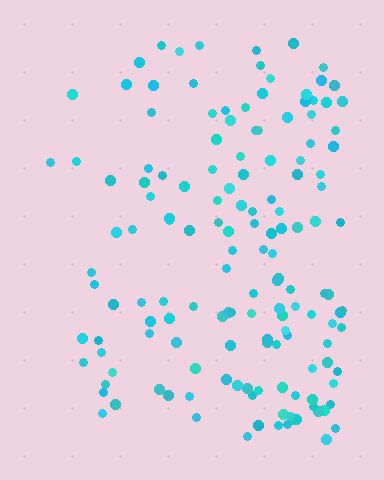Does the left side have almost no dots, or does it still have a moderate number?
Still a moderate number, just noticeably fewer than the right.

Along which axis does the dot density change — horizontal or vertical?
Horizontal.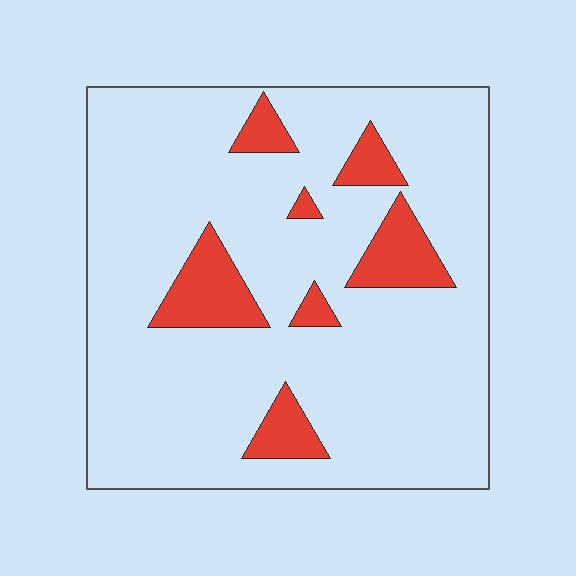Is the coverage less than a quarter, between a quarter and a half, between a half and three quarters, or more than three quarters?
Less than a quarter.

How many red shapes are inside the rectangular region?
7.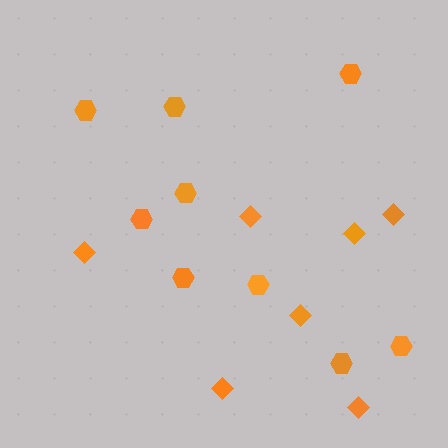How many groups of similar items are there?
There are 2 groups: one group of diamonds (7) and one group of hexagons (9).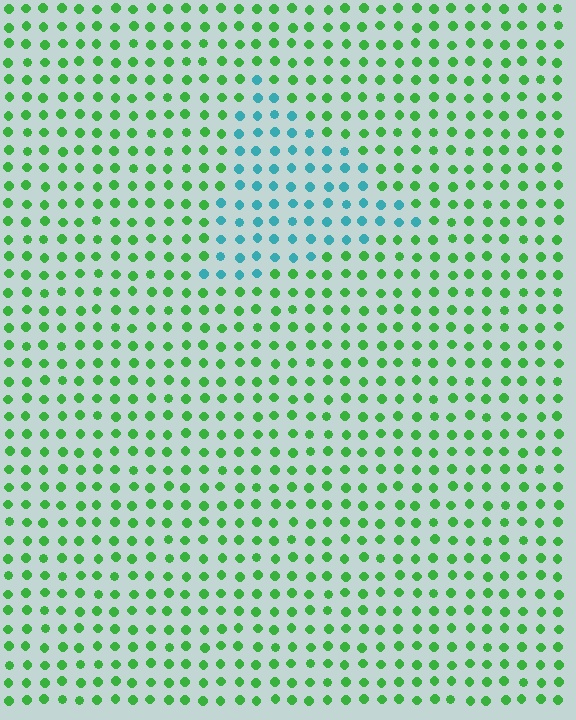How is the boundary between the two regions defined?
The boundary is defined purely by a slight shift in hue (about 61 degrees). Spacing, size, and orientation are identical on both sides.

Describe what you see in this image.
The image is filled with small green elements in a uniform arrangement. A triangle-shaped region is visible where the elements are tinted to a slightly different hue, forming a subtle color boundary.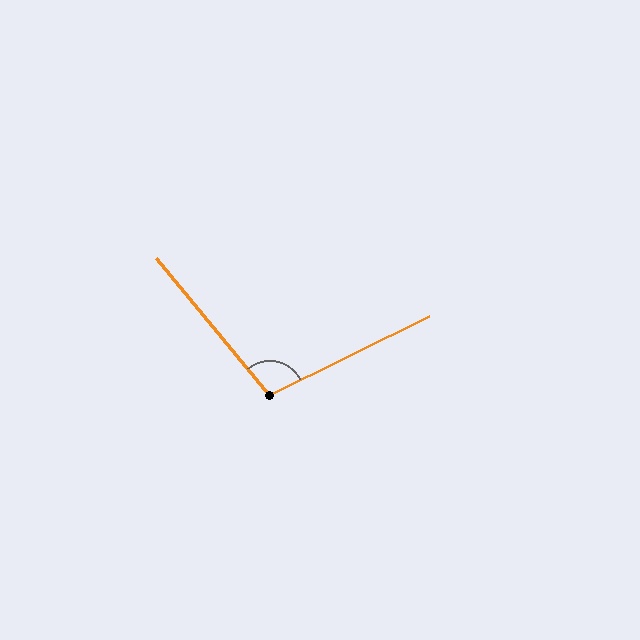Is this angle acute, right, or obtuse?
It is obtuse.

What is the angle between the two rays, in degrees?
Approximately 103 degrees.